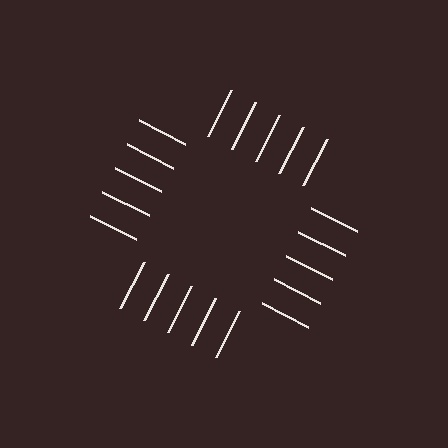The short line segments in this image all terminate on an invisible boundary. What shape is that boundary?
An illusory square — the line segments terminate on its edges but no continuous stroke is drawn.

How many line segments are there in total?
20 — 5 along each of the 4 edges.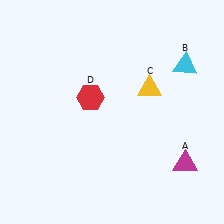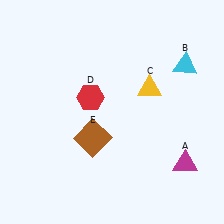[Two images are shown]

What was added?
A brown square (E) was added in Image 2.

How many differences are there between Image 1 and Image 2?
There is 1 difference between the two images.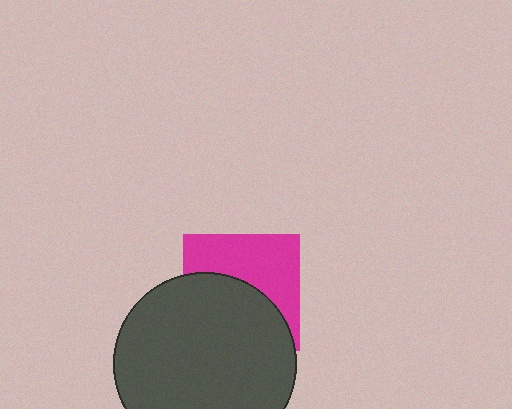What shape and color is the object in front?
The object in front is a dark gray circle.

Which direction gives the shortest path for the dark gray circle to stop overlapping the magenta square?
Moving down gives the shortest separation.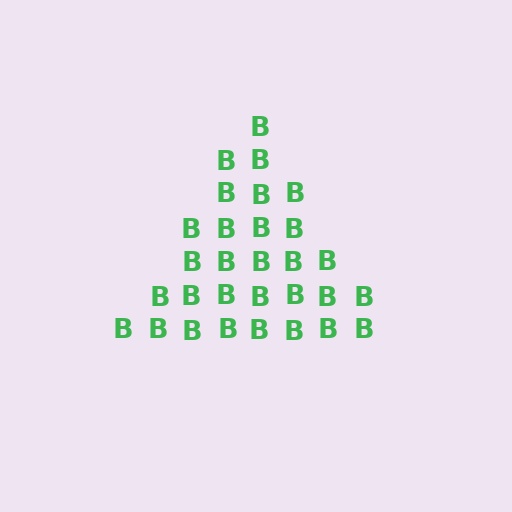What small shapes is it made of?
It is made of small letter B's.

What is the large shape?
The large shape is a triangle.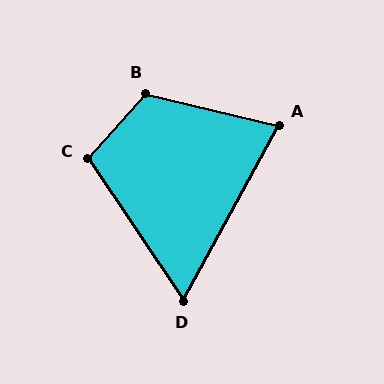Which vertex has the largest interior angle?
B, at approximately 118 degrees.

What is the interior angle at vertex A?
Approximately 75 degrees (acute).